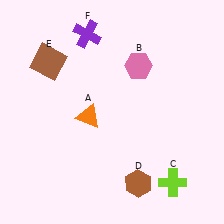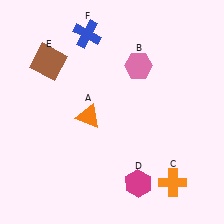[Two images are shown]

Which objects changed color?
C changed from lime to orange. D changed from brown to magenta. F changed from purple to blue.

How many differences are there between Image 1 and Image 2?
There are 3 differences between the two images.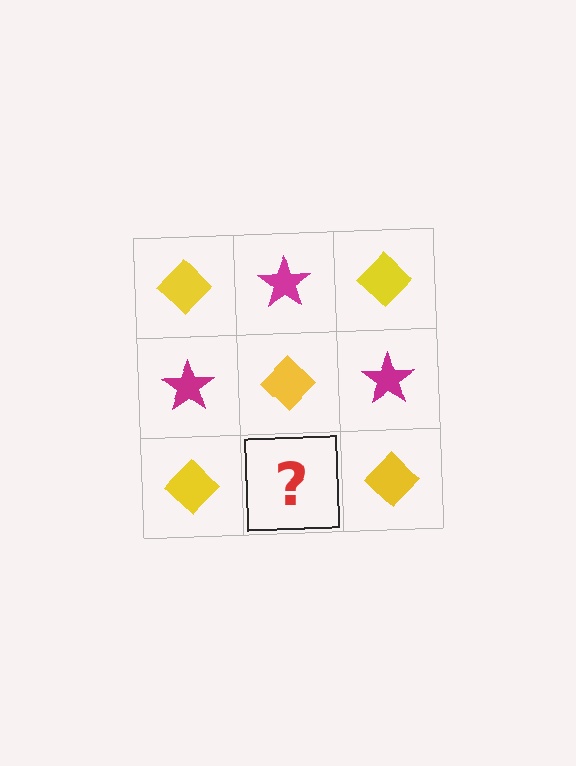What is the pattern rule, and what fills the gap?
The rule is that it alternates yellow diamond and magenta star in a checkerboard pattern. The gap should be filled with a magenta star.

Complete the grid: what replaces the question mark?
The question mark should be replaced with a magenta star.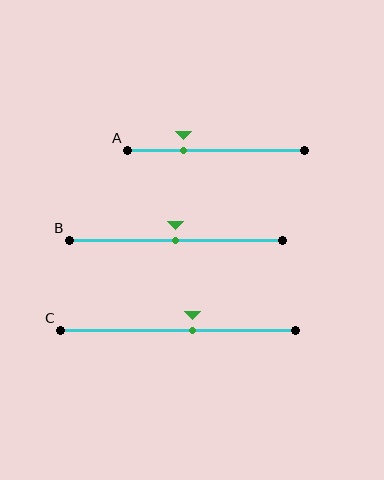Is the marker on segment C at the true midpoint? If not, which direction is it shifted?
No, the marker on segment C is shifted to the right by about 6% of the segment length.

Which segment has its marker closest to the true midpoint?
Segment B has its marker closest to the true midpoint.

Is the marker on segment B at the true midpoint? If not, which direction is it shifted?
Yes, the marker on segment B is at the true midpoint.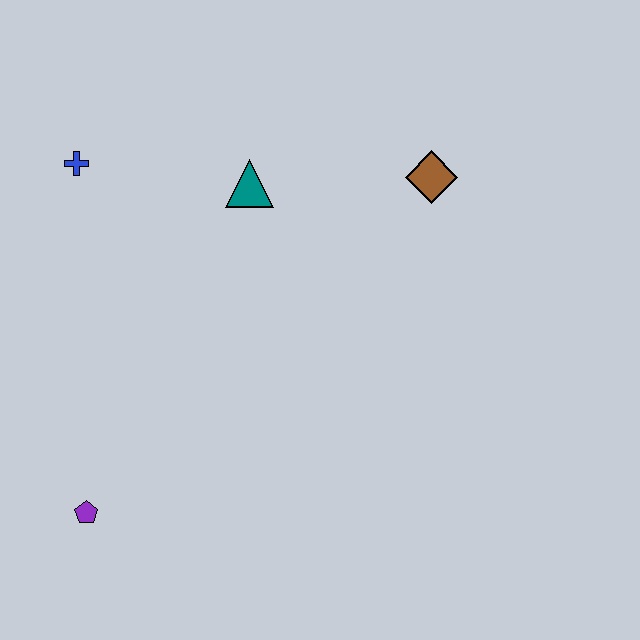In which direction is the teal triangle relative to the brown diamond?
The teal triangle is to the left of the brown diamond.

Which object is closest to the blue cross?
The teal triangle is closest to the blue cross.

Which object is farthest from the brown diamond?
The purple pentagon is farthest from the brown diamond.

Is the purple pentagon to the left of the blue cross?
No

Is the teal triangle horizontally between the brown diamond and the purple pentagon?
Yes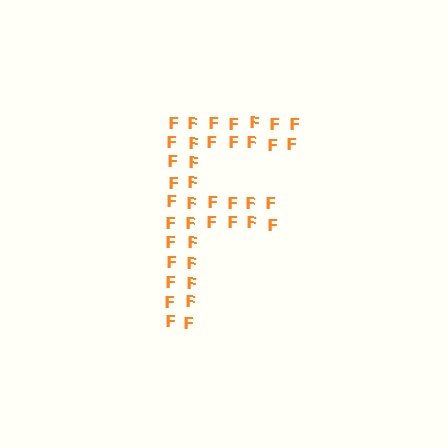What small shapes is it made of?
It is made of small letter F's.